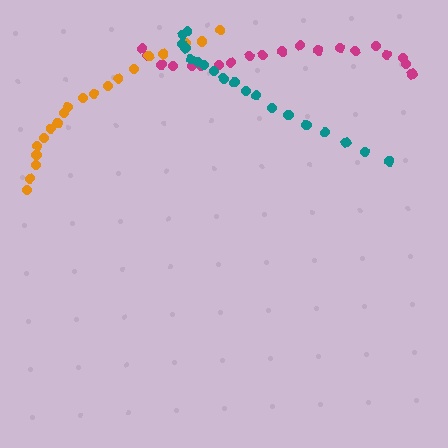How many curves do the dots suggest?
There are 3 distinct paths.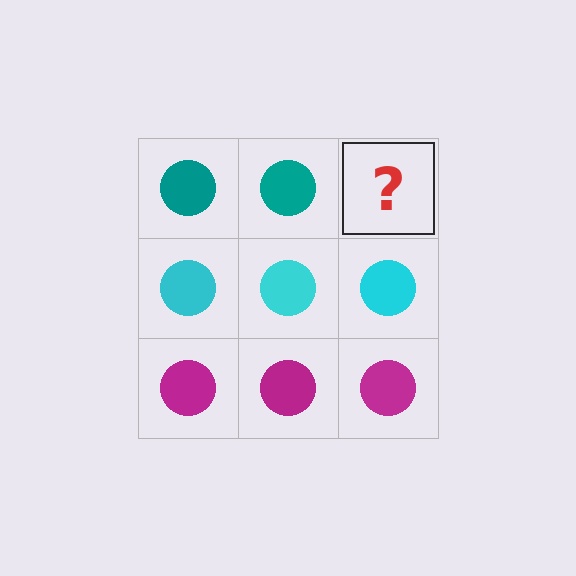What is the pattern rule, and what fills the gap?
The rule is that each row has a consistent color. The gap should be filled with a teal circle.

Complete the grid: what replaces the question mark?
The question mark should be replaced with a teal circle.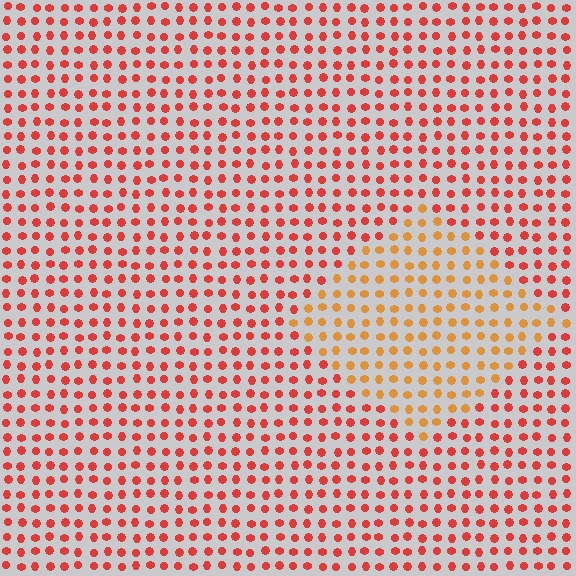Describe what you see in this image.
The image is filled with small red elements in a uniform arrangement. A diamond-shaped region is visible where the elements are tinted to a slightly different hue, forming a subtle color boundary.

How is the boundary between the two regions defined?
The boundary is defined purely by a slight shift in hue (about 32 degrees). Spacing, size, and orientation are identical on both sides.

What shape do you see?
I see a diamond.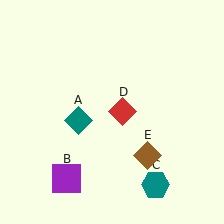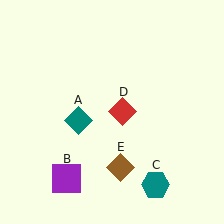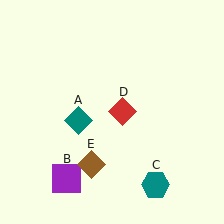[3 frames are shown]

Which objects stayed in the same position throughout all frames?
Teal diamond (object A) and purple square (object B) and teal hexagon (object C) and red diamond (object D) remained stationary.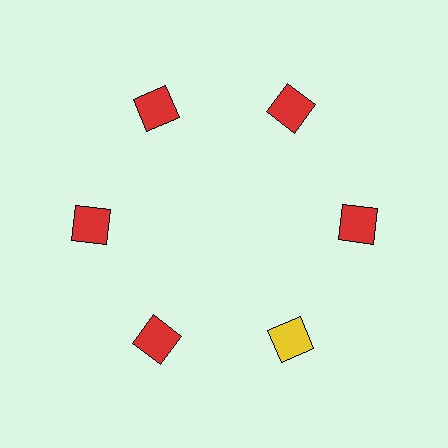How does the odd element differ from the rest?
It has a different color: yellow instead of red.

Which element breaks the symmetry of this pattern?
The yellow square at roughly the 5 o'clock position breaks the symmetry. All other shapes are red squares.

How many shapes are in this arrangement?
There are 6 shapes arranged in a ring pattern.